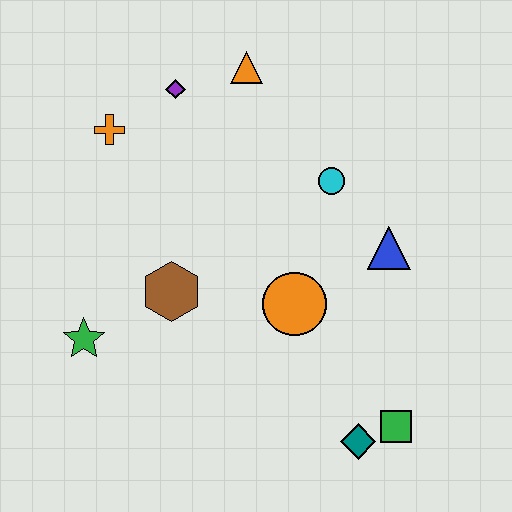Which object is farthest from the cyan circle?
The green star is farthest from the cyan circle.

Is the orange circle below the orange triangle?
Yes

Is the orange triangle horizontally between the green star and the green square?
Yes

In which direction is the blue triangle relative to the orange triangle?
The blue triangle is below the orange triangle.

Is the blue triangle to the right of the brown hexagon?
Yes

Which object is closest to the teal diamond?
The green square is closest to the teal diamond.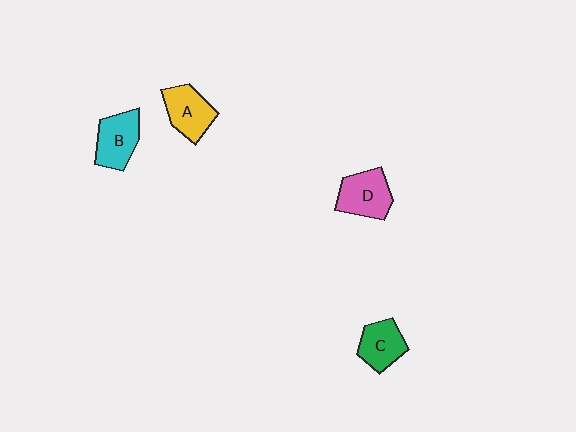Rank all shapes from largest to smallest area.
From largest to smallest: D (pink), B (cyan), A (yellow), C (green).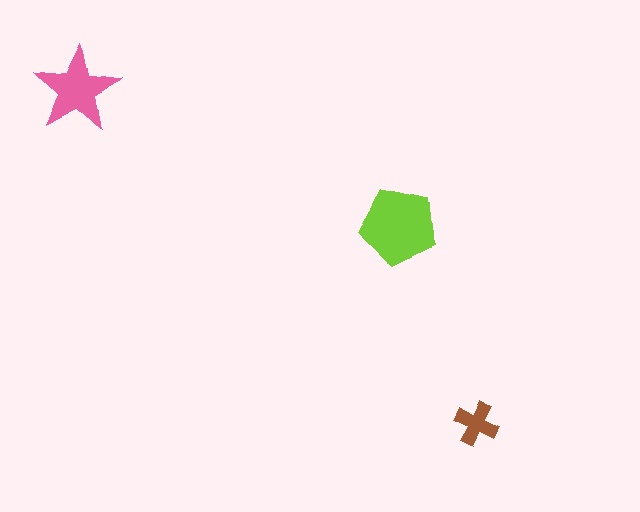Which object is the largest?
The lime pentagon.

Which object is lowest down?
The brown cross is bottommost.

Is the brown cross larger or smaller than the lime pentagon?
Smaller.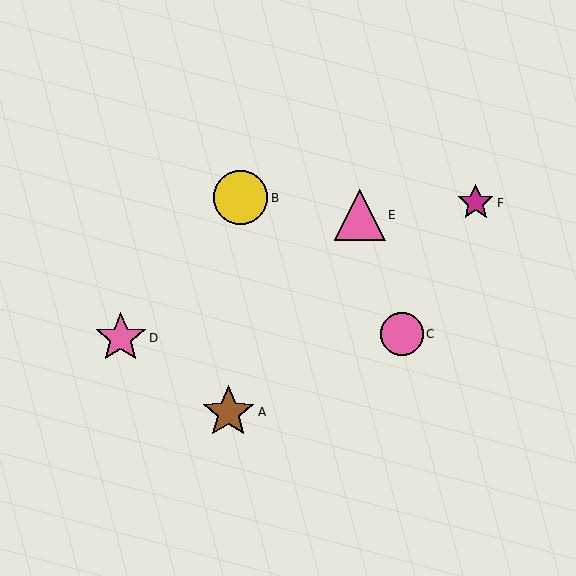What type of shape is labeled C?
Shape C is a pink circle.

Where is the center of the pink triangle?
The center of the pink triangle is at (360, 215).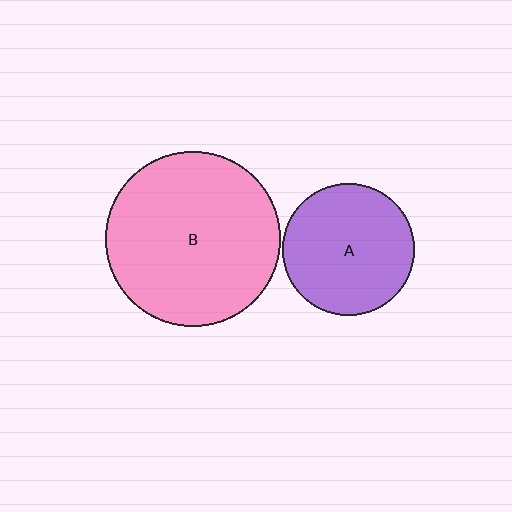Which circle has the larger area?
Circle B (pink).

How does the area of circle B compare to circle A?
Approximately 1.8 times.